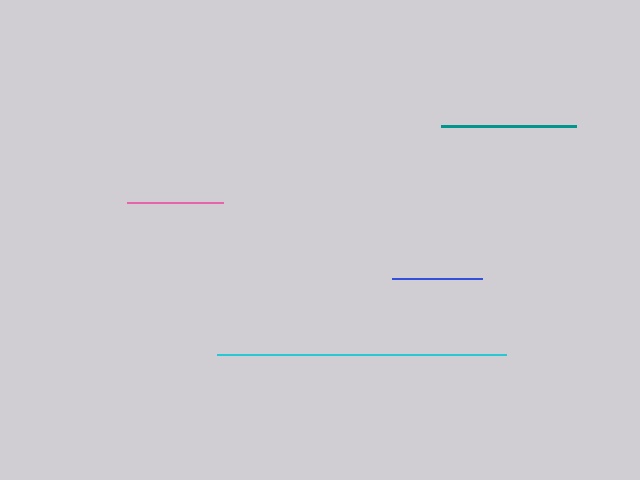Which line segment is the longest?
The cyan line is the longest at approximately 289 pixels.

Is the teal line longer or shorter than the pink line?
The teal line is longer than the pink line.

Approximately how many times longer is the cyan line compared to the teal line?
The cyan line is approximately 2.1 times the length of the teal line.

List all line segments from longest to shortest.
From longest to shortest: cyan, teal, pink, blue.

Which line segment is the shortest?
The blue line is the shortest at approximately 90 pixels.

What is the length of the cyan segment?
The cyan segment is approximately 289 pixels long.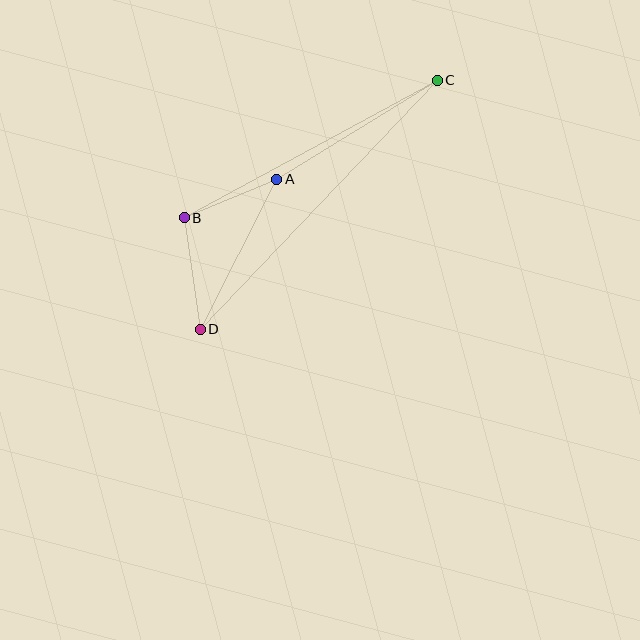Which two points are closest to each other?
Points A and B are closest to each other.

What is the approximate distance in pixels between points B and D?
The distance between B and D is approximately 113 pixels.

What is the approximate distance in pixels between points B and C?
The distance between B and C is approximately 288 pixels.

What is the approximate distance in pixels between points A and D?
The distance between A and D is approximately 168 pixels.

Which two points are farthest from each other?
Points C and D are farthest from each other.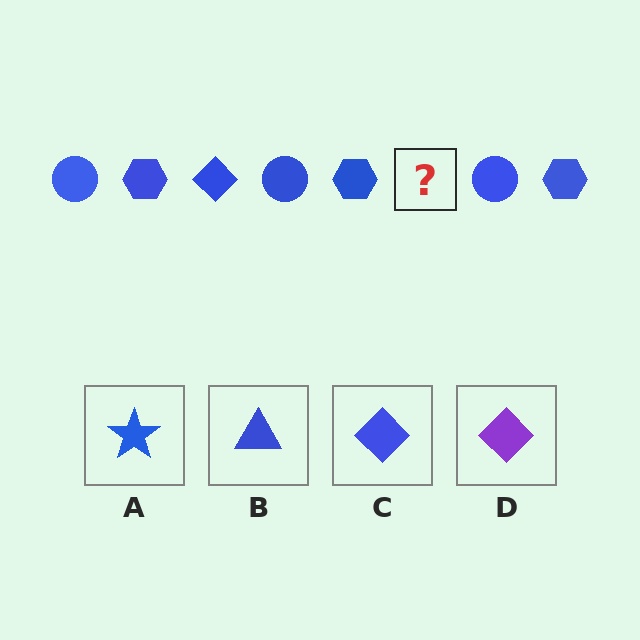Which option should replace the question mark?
Option C.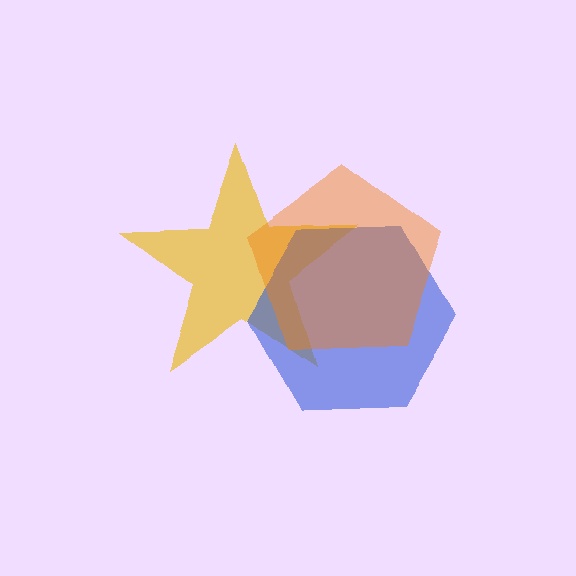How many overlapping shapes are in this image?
There are 3 overlapping shapes in the image.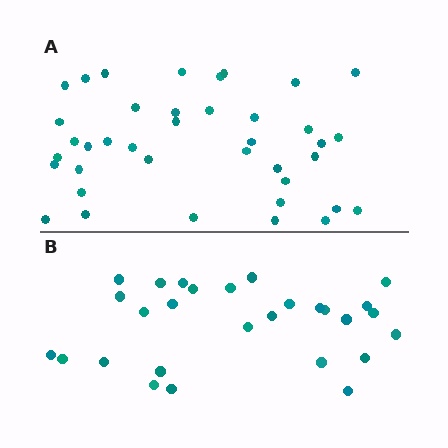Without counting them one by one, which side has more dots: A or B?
Region A (the top region) has more dots.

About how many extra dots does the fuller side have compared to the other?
Region A has roughly 12 or so more dots than region B.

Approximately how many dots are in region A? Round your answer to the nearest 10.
About 40 dots. (The exact count is 39, which rounds to 40.)